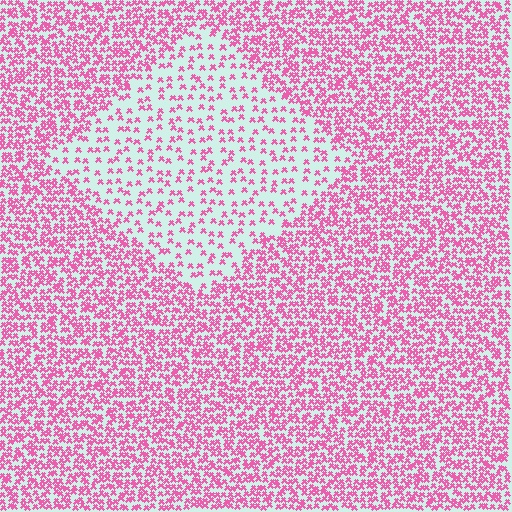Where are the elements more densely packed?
The elements are more densely packed outside the diamond boundary.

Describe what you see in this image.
The image contains small pink elements arranged at two different densities. A diamond-shaped region is visible where the elements are less densely packed than the surrounding area.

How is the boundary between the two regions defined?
The boundary is defined by a change in element density (approximately 2.5x ratio). All elements are the same color, size, and shape.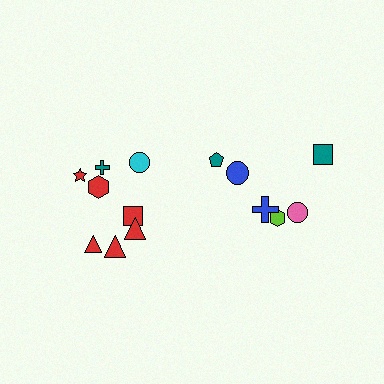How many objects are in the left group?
There are 8 objects.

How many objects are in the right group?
There are 6 objects.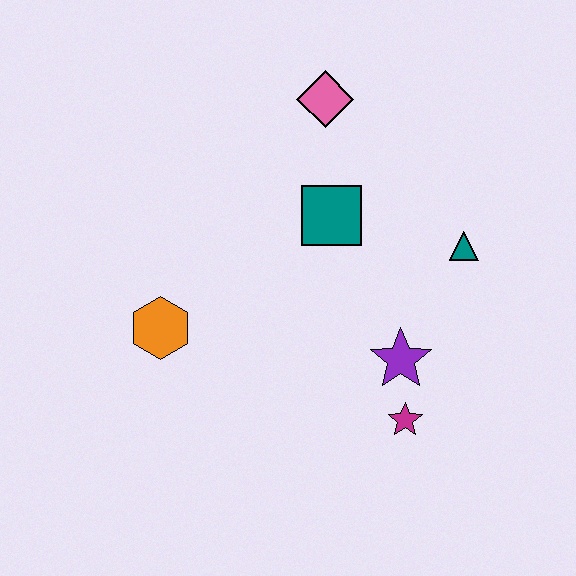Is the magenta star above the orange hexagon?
No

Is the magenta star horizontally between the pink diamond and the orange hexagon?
No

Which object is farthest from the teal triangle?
The orange hexagon is farthest from the teal triangle.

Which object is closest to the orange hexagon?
The teal square is closest to the orange hexagon.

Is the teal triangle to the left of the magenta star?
No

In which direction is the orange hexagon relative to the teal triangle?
The orange hexagon is to the left of the teal triangle.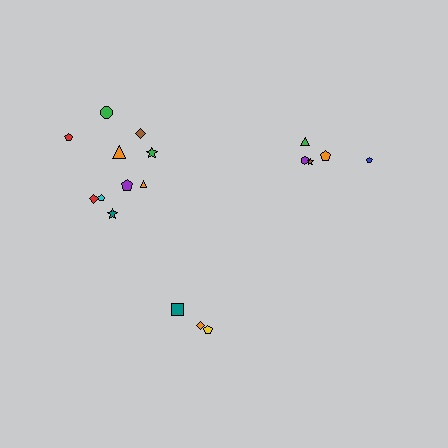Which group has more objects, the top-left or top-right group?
The top-left group.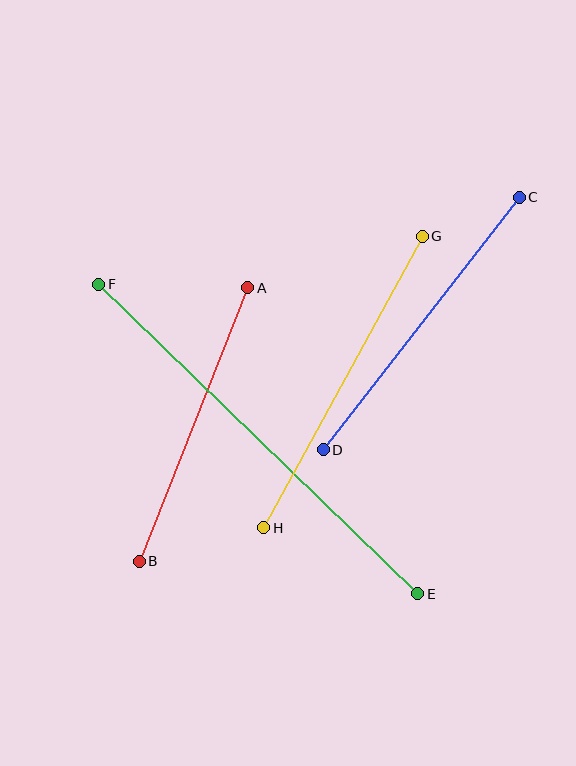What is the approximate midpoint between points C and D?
The midpoint is at approximately (421, 323) pixels.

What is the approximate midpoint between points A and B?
The midpoint is at approximately (194, 424) pixels.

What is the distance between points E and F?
The distance is approximately 444 pixels.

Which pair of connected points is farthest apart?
Points E and F are farthest apart.